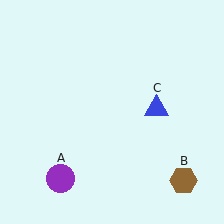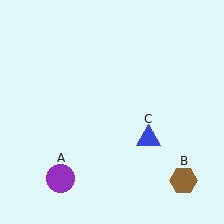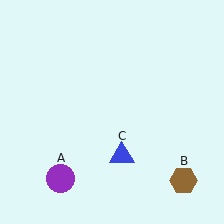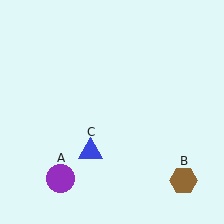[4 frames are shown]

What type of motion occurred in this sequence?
The blue triangle (object C) rotated clockwise around the center of the scene.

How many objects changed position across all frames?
1 object changed position: blue triangle (object C).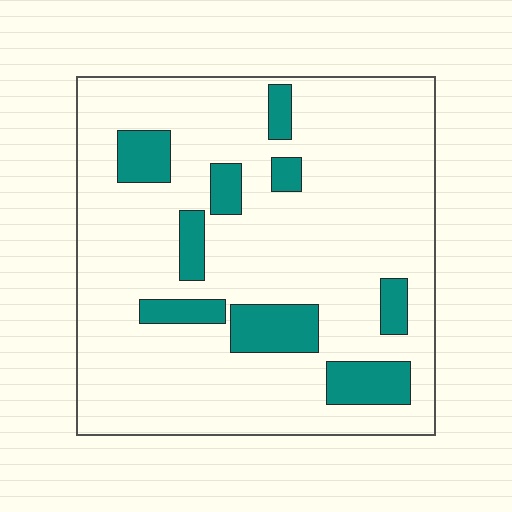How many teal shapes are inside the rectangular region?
9.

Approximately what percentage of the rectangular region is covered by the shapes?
Approximately 15%.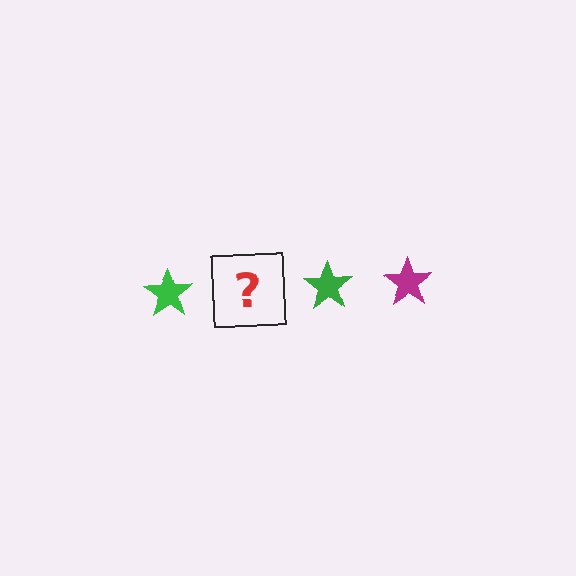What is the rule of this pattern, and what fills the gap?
The rule is that the pattern cycles through green, magenta stars. The gap should be filled with a magenta star.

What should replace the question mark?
The question mark should be replaced with a magenta star.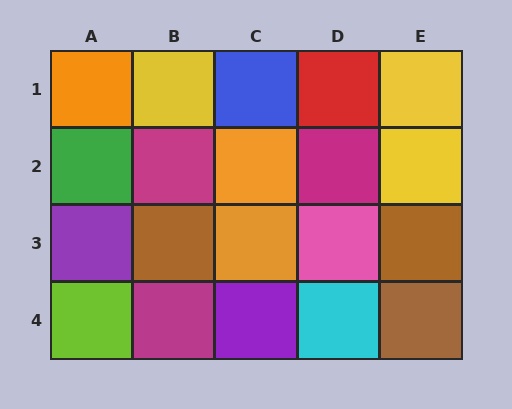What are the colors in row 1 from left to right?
Orange, yellow, blue, red, yellow.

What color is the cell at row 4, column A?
Lime.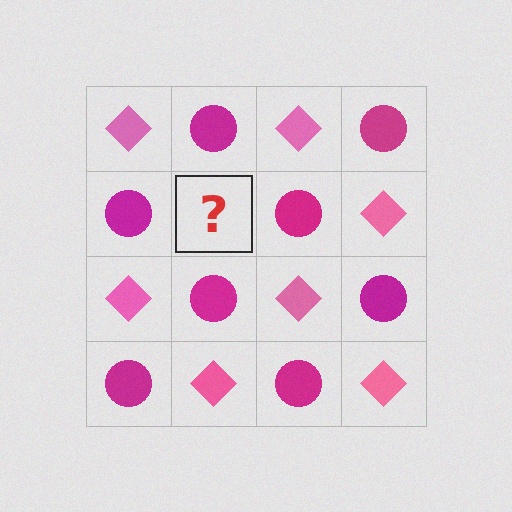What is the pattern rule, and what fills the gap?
The rule is that it alternates pink diamond and magenta circle in a checkerboard pattern. The gap should be filled with a pink diamond.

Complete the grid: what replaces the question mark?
The question mark should be replaced with a pink diamond.